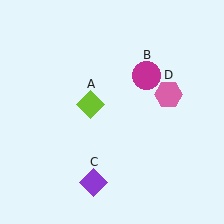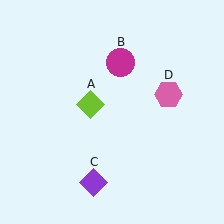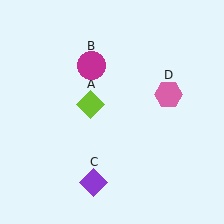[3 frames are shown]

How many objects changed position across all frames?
1 object changed position: magenta circle (object B).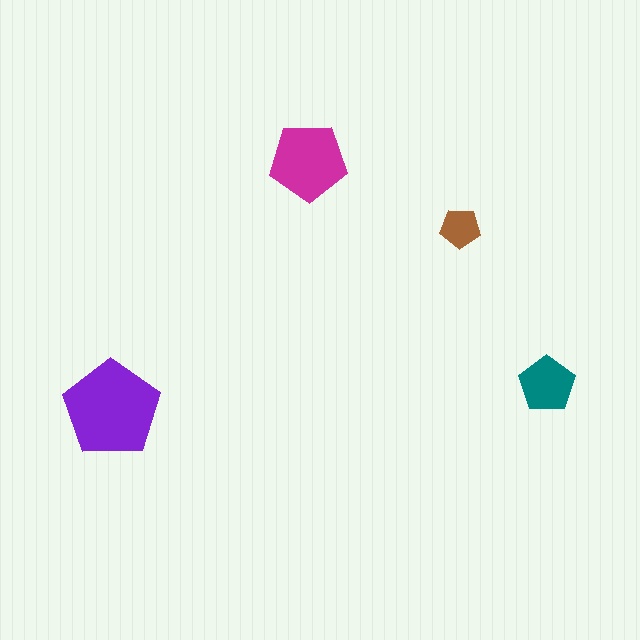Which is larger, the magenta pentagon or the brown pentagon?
The magenta one.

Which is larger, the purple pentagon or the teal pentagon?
The purple one.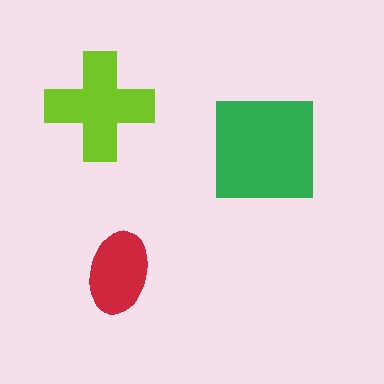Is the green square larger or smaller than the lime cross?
Larger.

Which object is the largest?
The green square.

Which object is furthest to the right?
The green square is rightmost.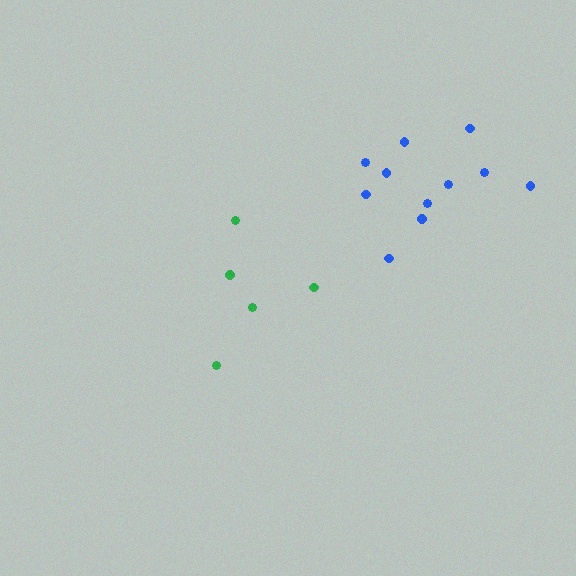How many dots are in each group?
Group 1: 11 dots, Group 2: 5 dots (16 total).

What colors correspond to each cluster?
The clusters are colored: blue, green.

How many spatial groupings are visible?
There are 2 spatial groupings.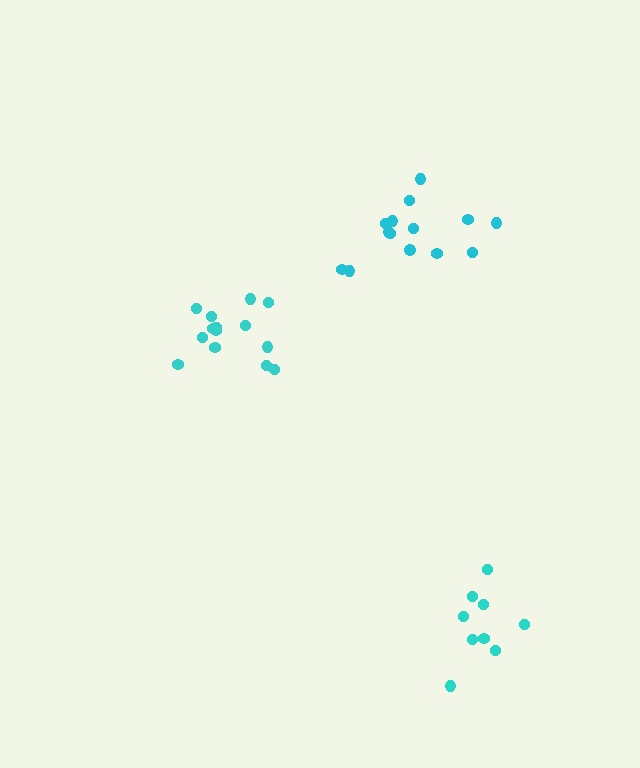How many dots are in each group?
Group 1: 9 dots, Group 2: 14 dots, Group 3: 14 dots (37 total).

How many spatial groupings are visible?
There are 3 spatial groupings.